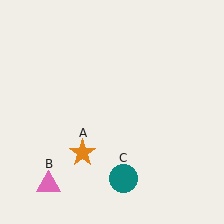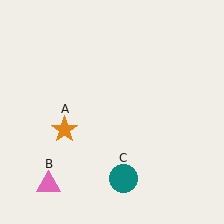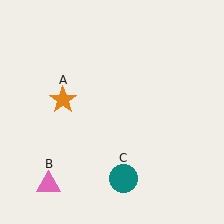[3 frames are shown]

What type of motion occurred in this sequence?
The orange star (object A) rotated clockwise around the center of the scene.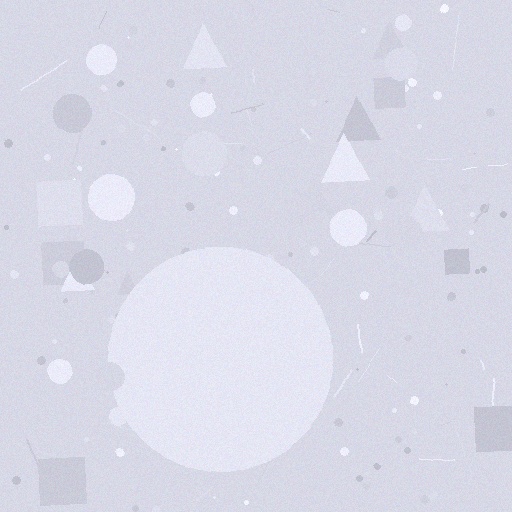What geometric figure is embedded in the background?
A circle is embedded in the background.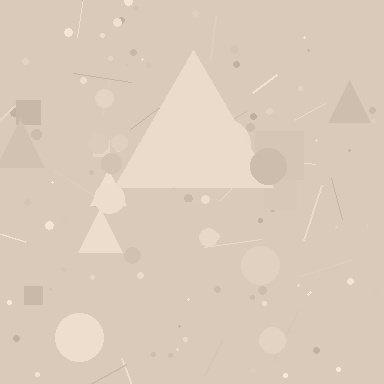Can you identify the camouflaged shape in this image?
The camouflaged shape is a triangle.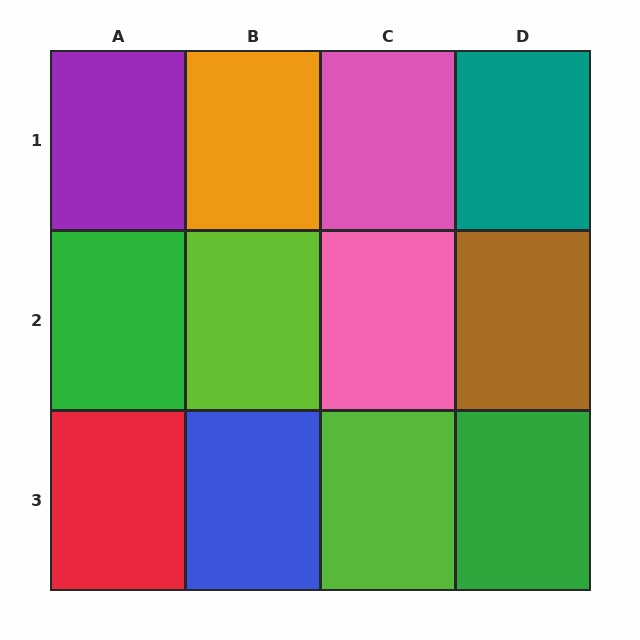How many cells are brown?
1 cell is brown.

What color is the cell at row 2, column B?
Lime.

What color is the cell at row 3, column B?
Blue.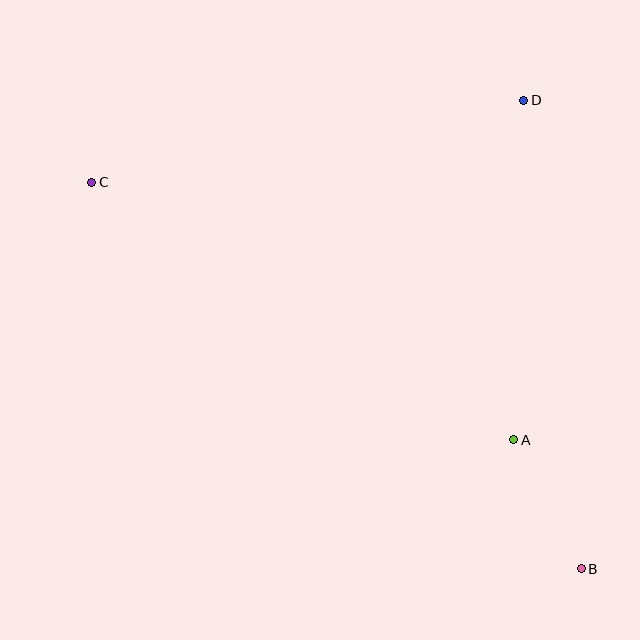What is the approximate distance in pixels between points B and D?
The distance between B and D is approximately 472 pixels.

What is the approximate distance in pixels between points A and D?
The distance between A and D is approximately 340 pixels.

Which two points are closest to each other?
Points A and B are closest to each other.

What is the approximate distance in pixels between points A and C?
The distance between A and C is approximately 494 pixels.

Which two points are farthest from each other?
Points B and C are farthest from each other.